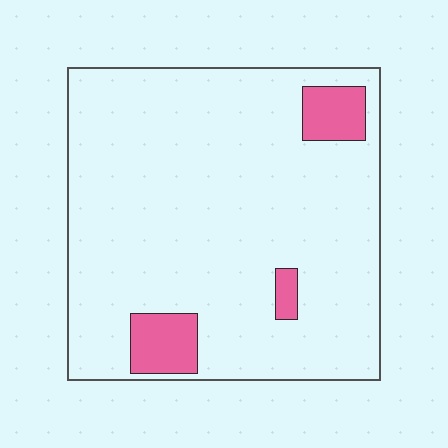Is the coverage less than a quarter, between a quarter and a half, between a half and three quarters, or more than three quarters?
Less than a quarter.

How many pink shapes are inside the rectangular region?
3.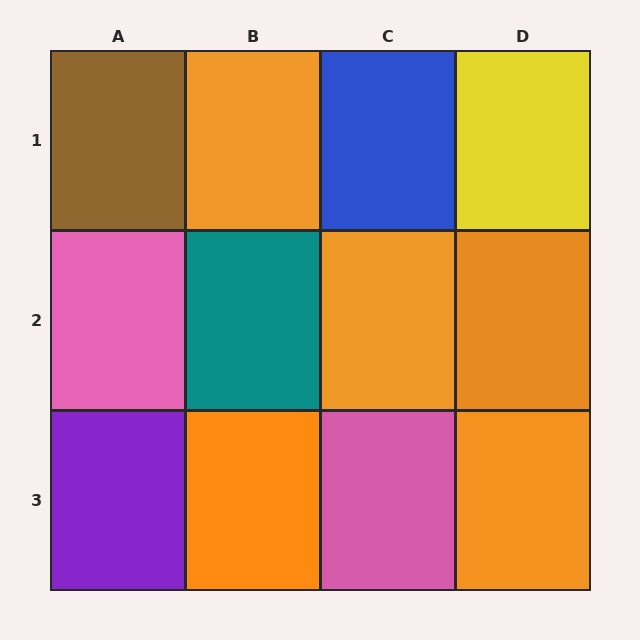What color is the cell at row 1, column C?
Blue.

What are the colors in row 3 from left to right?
Purple, orange, pink, orange.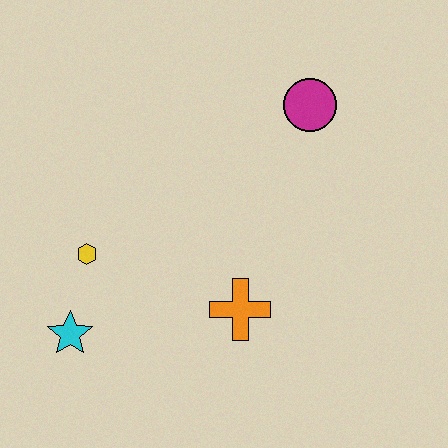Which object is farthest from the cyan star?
The magenta circle is farthest from the cyan star.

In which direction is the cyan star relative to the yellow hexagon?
The cyan star is below the yellow hexagon.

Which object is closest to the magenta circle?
The orange cross is closest to the magenta circle.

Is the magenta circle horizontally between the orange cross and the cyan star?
No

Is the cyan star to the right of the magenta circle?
No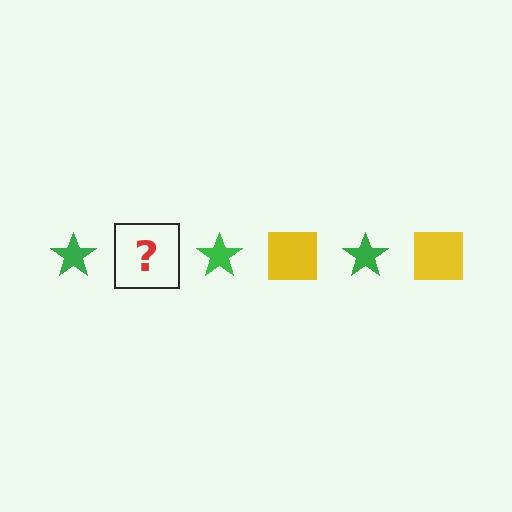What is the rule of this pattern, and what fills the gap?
The rule is that the pattern alternates between green star and yellow square. The gap should be filled with a yellow square.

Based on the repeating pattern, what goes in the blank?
The blank should be a yellow square.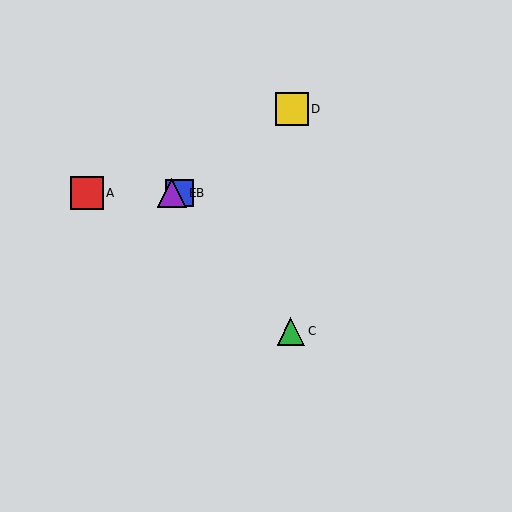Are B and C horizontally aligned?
No, B is at y≈193 and C is at y≈331.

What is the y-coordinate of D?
Object D is at y≈109.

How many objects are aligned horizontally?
3 objects (A, B, E) are aligned horizontally.